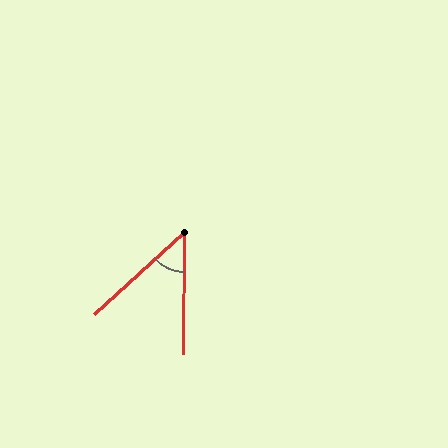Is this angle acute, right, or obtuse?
It is acute.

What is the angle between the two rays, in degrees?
Approximately 47 degrees.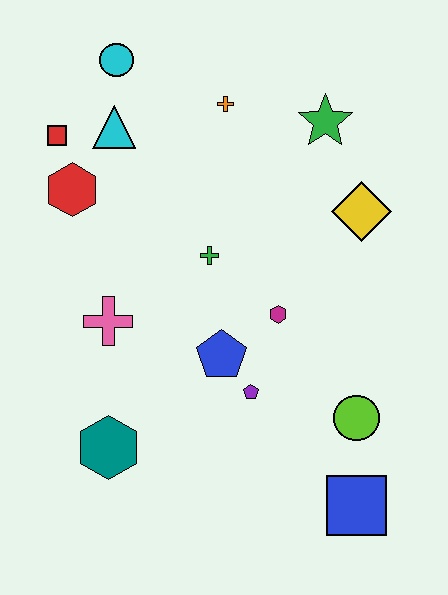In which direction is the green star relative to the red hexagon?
The green star is to the right of the red hexagon.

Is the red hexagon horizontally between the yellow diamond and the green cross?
No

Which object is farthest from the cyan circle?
The blue square is farthest from the cyan circle.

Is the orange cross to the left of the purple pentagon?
Yes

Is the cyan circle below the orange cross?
No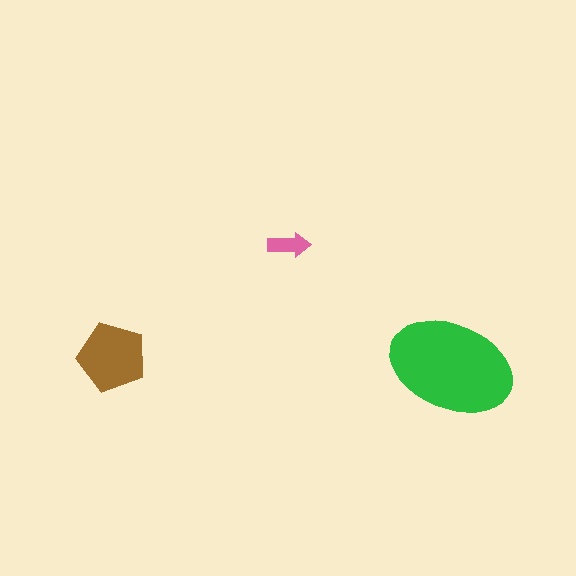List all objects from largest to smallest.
The green ellipse, the brown pentagon, the pink arrow.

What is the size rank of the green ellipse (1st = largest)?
1st.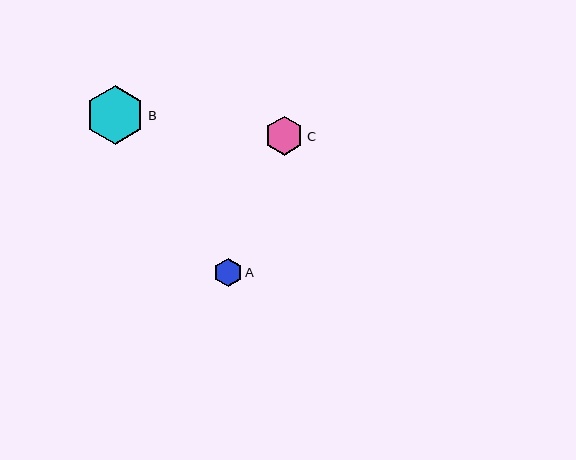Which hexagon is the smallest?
Hexagon A is the smallest with a size of approximately 28 pixels.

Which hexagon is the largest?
Hexagon B is the largest with a size of approximately 59 pixels.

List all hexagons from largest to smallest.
From largest to smallest: B, C, A.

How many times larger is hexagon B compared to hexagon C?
Hexagon B is approximately 1.5 times the size of hexagon C.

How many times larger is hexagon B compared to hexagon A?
Hexagon B is approximately 2.1 times the size of hexagon A.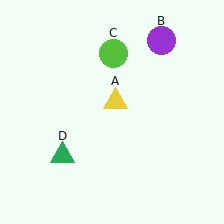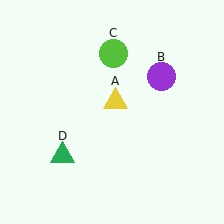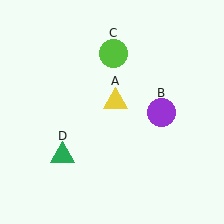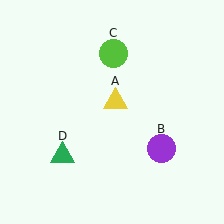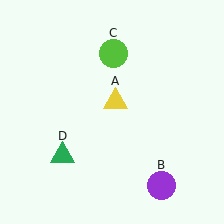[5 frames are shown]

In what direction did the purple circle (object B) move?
The purple circle (object B) moved down.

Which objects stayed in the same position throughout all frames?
Yellow triangle (object A) and lime circle (object C) and green triangle (object D) remained stationary.